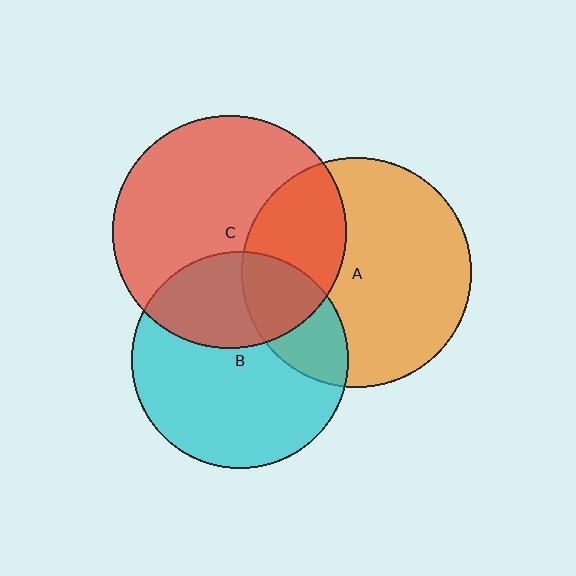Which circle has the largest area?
Circle C (red).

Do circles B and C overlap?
Yes.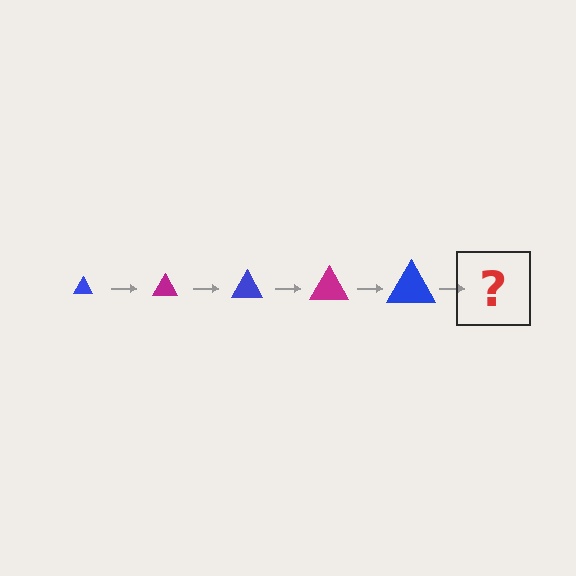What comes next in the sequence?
The next element should be a magenta triangle, larger than the previous one.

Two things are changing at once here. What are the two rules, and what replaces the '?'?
The two rules are that the triangle grows larger each step and the color cycles through blue and magenta. The '?' should be a magenta triangle, larger than the previous one.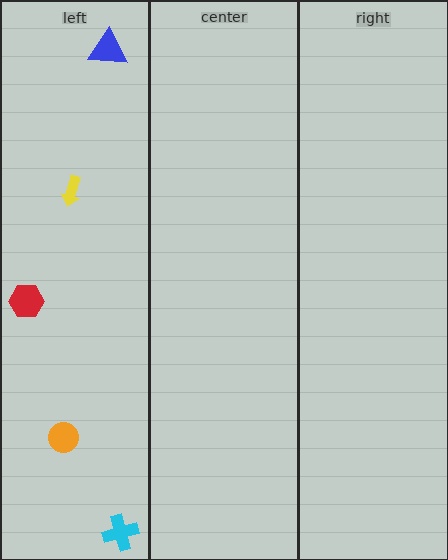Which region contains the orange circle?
The left region.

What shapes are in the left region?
The cyan cross, the red hexagon, the orange circle, the yellow arrow, the blue triangle.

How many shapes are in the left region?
5.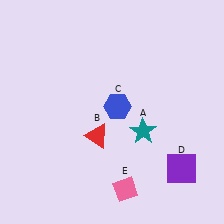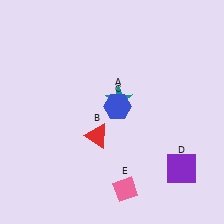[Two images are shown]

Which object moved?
The teal star (A) moved up.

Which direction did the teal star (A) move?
The teal star (A) moved up.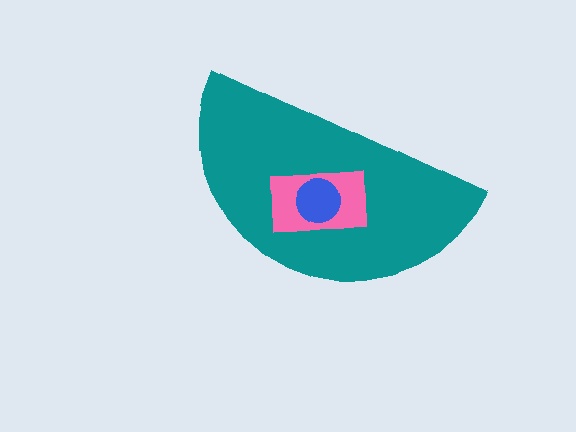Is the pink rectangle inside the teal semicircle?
Yes.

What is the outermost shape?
The teal semicircle.